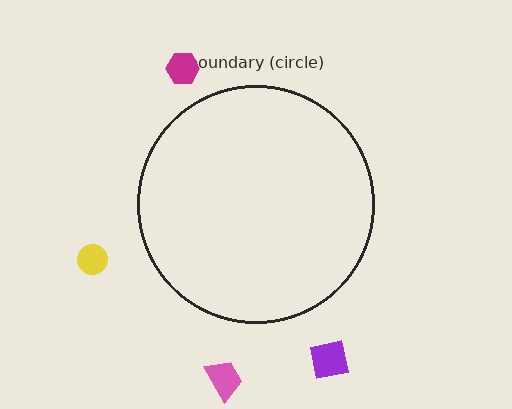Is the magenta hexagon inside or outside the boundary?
Outside.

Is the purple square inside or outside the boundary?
Outside.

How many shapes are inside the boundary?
0 inside, 4 outside.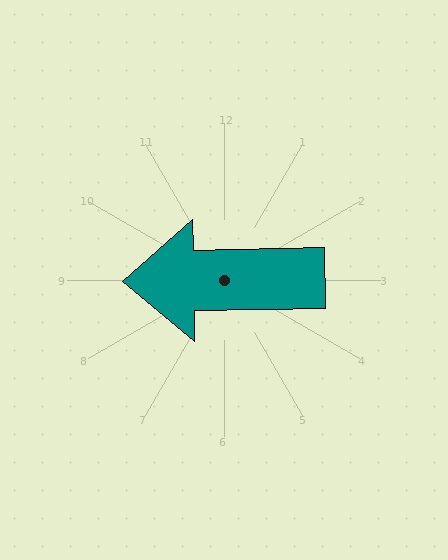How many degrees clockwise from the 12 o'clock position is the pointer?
Approximately 269 degrees.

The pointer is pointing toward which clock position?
Roughly 9 o'clock.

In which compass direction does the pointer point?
West.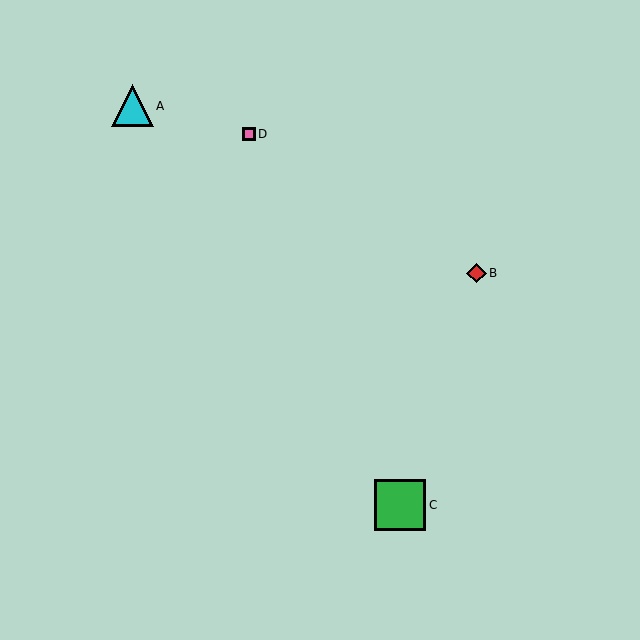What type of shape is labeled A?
Shape A is a cyan triangle.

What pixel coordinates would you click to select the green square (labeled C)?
Click at (400, 505) to select the green square C.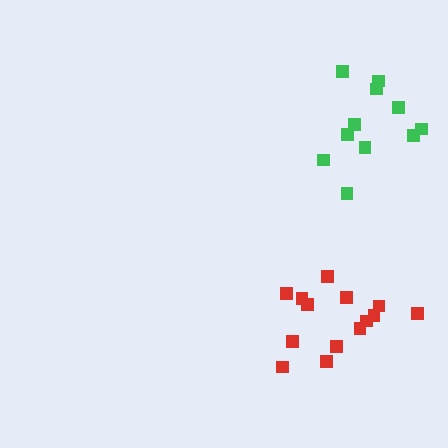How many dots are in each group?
Group 1: 11 dots, Group 2: 14 dots (25 total).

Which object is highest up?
The green cluster is topmost.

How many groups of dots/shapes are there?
There are 2 groups.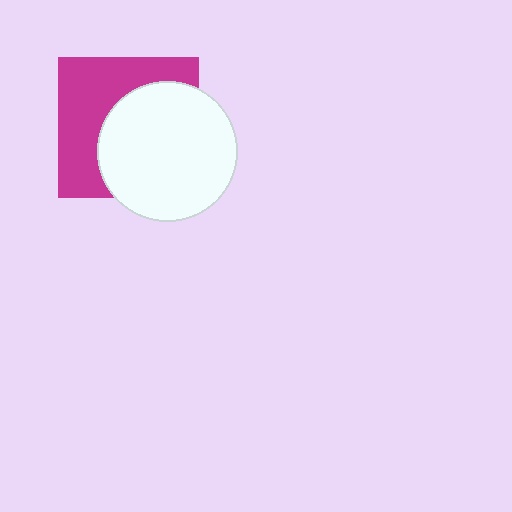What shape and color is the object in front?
The object in front is a white circle.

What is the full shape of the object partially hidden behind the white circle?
The partially hidden object is a magenta square.